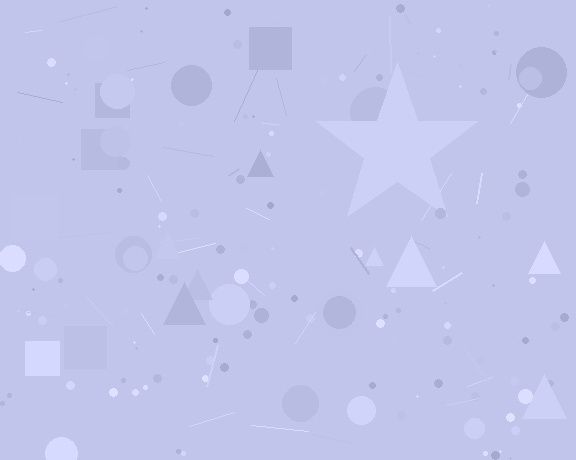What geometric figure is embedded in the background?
A star is embedded in the background.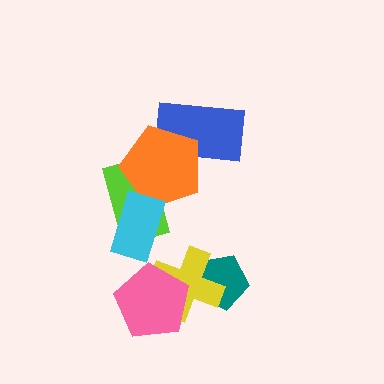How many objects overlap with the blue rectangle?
1 object overlaps with the blue rectangle.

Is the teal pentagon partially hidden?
Yes, it is partially covered by another shape.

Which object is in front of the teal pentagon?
The yellow cross is in front of the teal pentagon.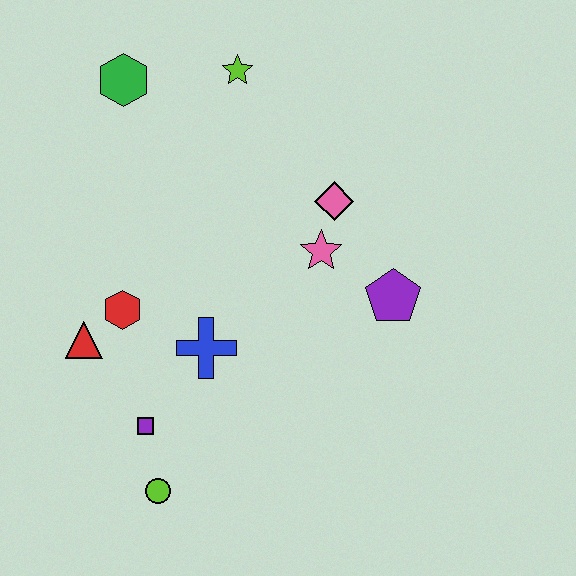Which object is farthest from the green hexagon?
The lime circle is farthest from the green hexagon.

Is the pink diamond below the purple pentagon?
No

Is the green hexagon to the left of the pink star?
Yes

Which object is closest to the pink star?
The pink diamond is closest to the pink star.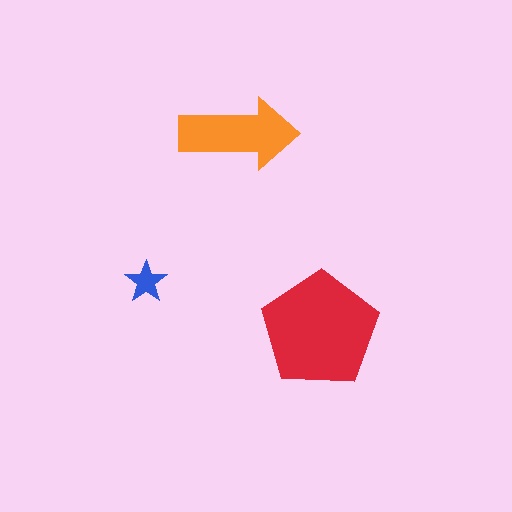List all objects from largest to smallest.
The red pentagon, the orange arrow, the blue star.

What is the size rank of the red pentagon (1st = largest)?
1st.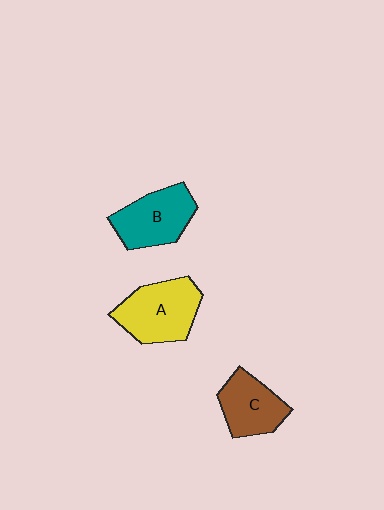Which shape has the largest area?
Shape A (yellow).